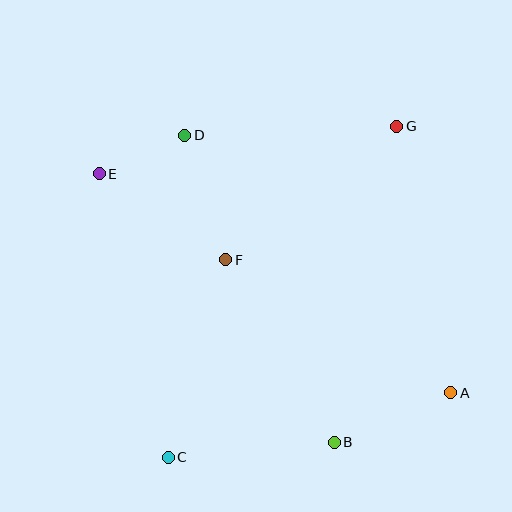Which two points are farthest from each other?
Points A and E are farthest from each other.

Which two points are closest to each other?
Points D and E are closest to each other.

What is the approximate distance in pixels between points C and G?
The distance between C and G is approximately 402 pixels.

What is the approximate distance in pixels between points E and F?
The distance between E and F is approximately 153 pixels.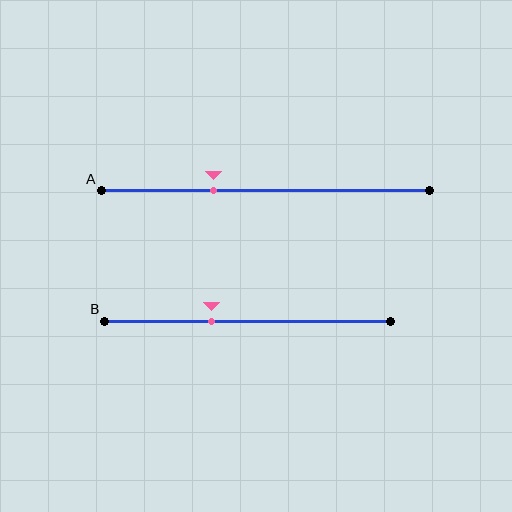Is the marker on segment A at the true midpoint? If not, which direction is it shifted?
No, the marker on segment A is shifted to the left by about 16% of the segment length.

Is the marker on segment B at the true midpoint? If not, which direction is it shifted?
No, the marker on segment B is shifted to the left by about 13% of the segment length.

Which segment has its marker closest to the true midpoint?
Segment B has its marker closest to the true midpoint.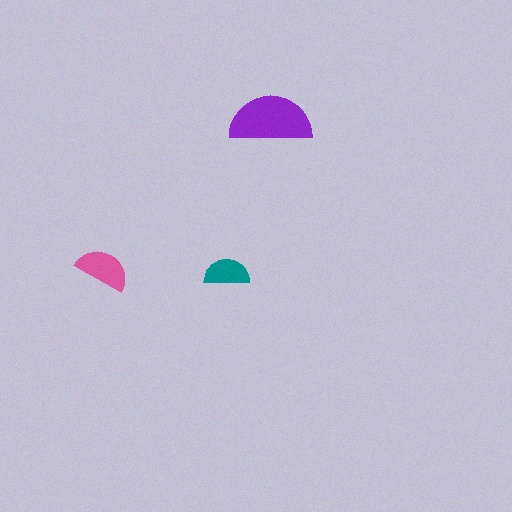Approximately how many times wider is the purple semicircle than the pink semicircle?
About 1.5 times wider.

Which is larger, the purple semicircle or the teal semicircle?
The purple one.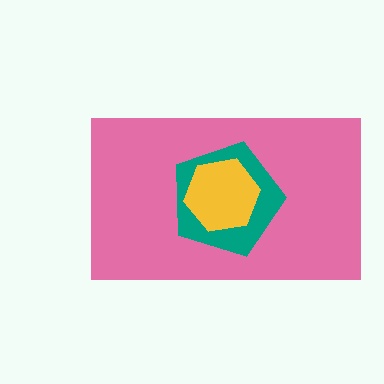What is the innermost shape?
The yellow hexagon.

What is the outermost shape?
The pink rectangle.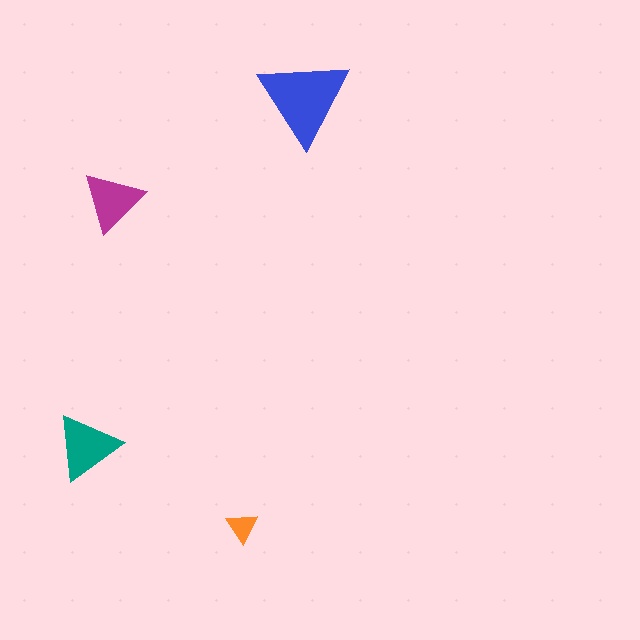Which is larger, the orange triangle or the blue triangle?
The blue one.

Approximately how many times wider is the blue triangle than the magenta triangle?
About 1.5 times wider.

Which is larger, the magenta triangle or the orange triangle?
The magenta one.